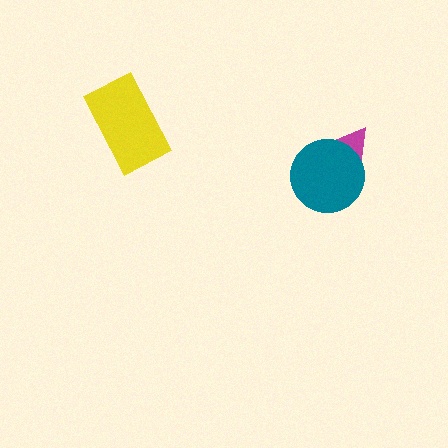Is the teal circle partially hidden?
No, no other shape covers it.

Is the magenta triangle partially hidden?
Yes, it is partially covered by another shape.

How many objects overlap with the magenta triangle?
1 object overlaps with the magenta triangle.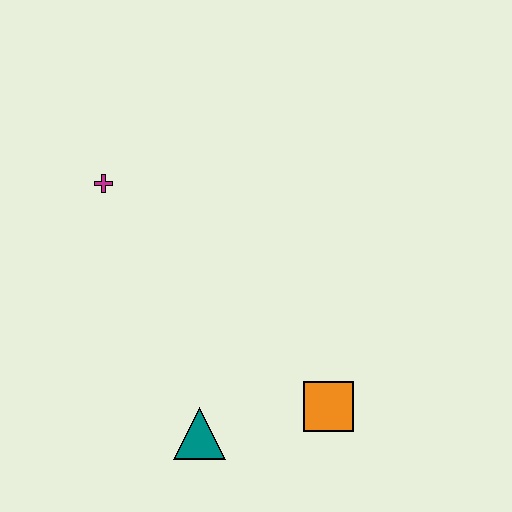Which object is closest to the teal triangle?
The orange square is closest to the teal triangle.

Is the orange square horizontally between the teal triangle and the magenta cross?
No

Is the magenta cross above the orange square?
Yes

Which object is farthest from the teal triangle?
The magenta cross is farthest from the teal triangle.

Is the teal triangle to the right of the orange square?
No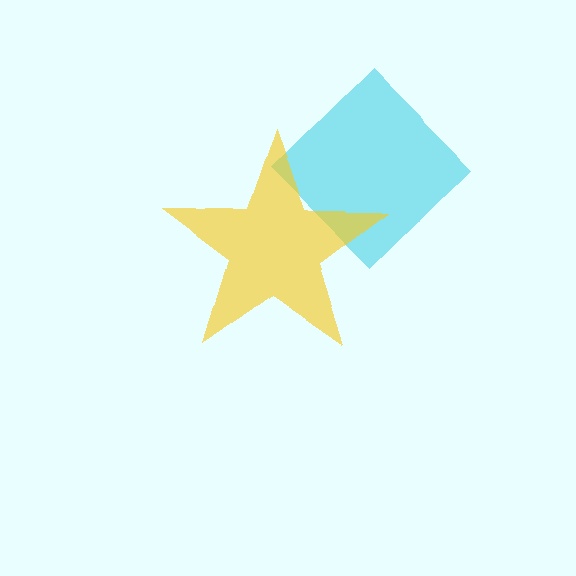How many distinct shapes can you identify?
There are 2 distinct shapes: a cyan diamond, a yellow star.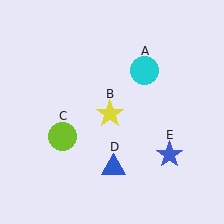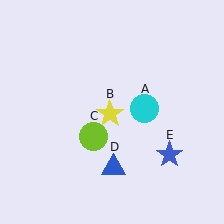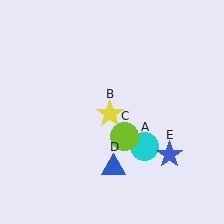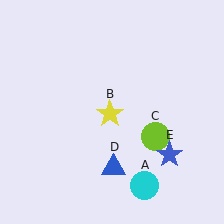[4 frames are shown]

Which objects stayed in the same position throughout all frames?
Yellow star (object B) and blue triangle (object D) and blue star (object E) remained stationary.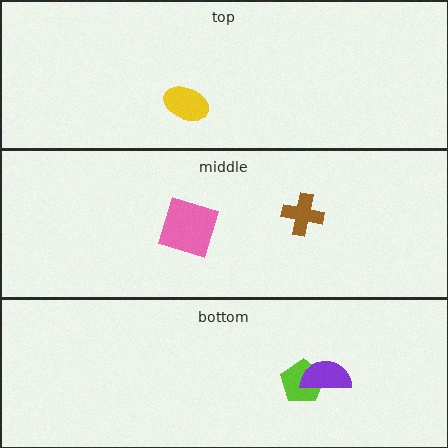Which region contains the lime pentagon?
The bottom region.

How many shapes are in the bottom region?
2.